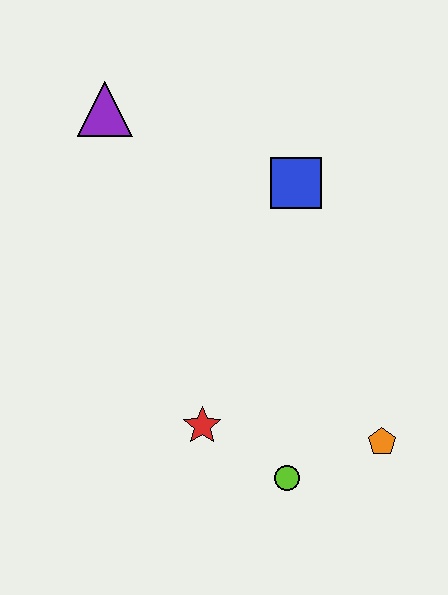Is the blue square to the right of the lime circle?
Yes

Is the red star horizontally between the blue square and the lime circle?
No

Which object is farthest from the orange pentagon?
The purple triangle is farthest from the orange pentagon.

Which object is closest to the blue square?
The purple triangle is closest to the blue square.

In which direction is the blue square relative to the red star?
The blue square is above the red star.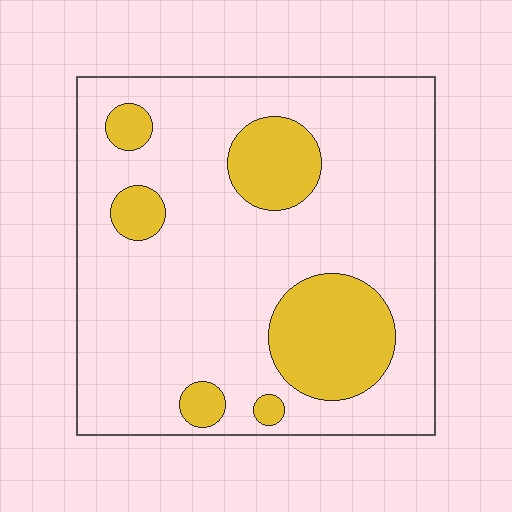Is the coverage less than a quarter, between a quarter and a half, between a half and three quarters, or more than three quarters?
Less than a quarter.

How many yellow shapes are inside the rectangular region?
6.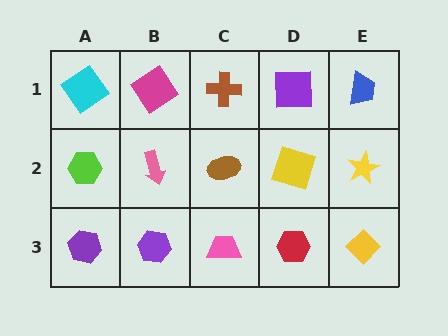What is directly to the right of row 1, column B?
A brown cross.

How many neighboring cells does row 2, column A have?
3.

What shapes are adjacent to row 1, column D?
A yellow square (row 2, column D), a brown cross (row 1, column C), a blue trapezoid (row 1, column E).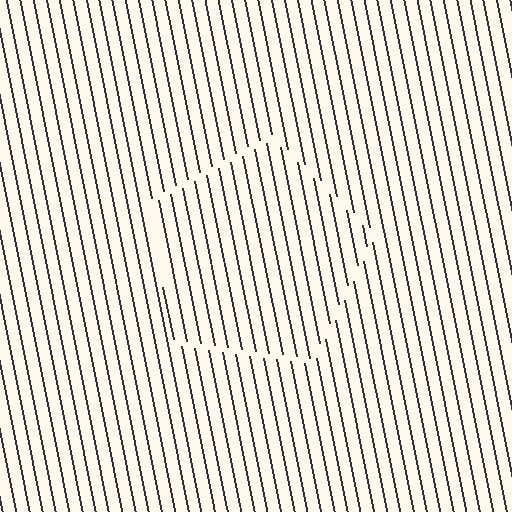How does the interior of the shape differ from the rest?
The interior of the shape contains the same grating, shifted by half a period — the contour is defined by the phase discontinuity where line-ends from the inner and outer gratings abut.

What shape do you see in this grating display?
An illusory pentagon. The interior of the shape contains the same grating, shifted by half a period — the contour is defined by the phase discontinuity where line-ends from the inner and outer gratings abut.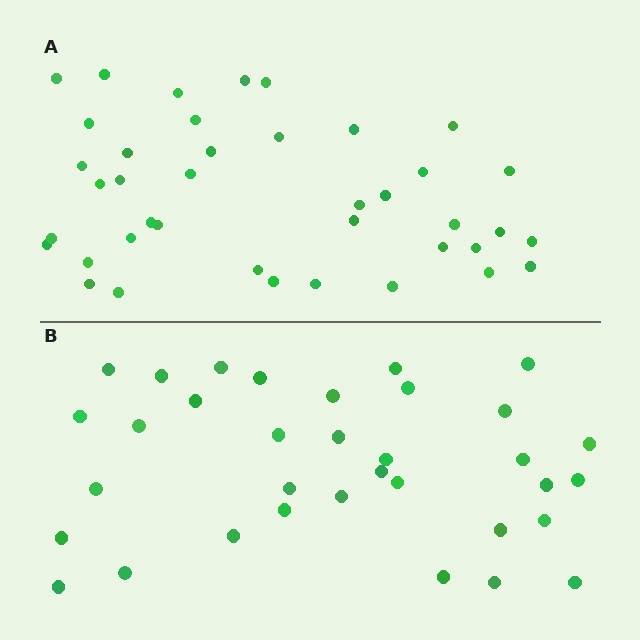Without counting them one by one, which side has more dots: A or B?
Region A (the top region) has more dots.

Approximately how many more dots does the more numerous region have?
Region A has about 6 more dots than region B.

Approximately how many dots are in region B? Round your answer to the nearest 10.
About 30 dots. (The exact count is 34, which rounds to 30.)